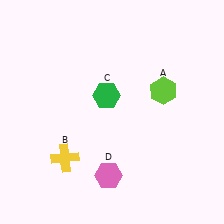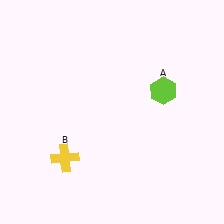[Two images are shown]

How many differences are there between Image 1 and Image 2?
There are 2 differences between the two images.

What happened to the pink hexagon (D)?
The pink hexagon (D) was removed in Image 2. It was in the bottom-left area of Image 1.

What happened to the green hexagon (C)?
The green hexagon (C) was removed in Image 2. It was in the top-left area of Image 1.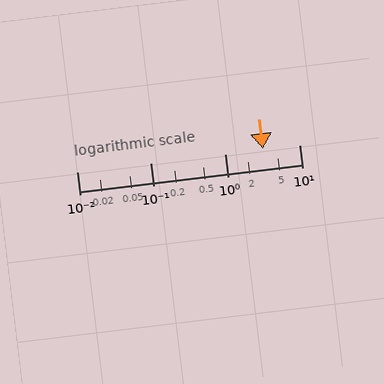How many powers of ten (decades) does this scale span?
The scale spans 3 decades, from 0.01 to 10.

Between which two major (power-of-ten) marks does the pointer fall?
The pointer is between 1 and 10.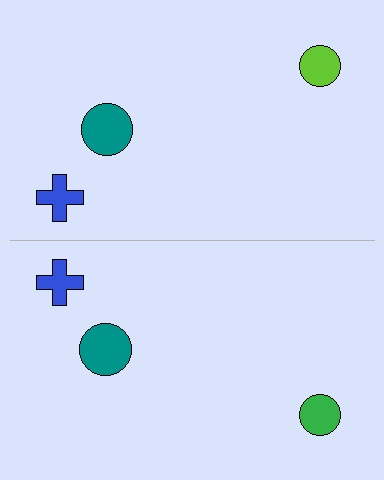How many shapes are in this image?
There are 6 shapes in this image.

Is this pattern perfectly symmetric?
No, the pattern is not perfectly symmetric. The green circle on the bottom side breaks the symmetry — its mirror counterpart is lime.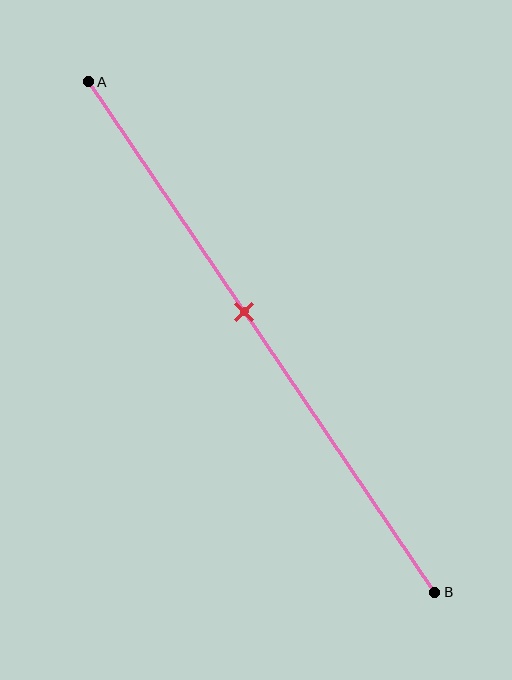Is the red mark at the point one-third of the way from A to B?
No, the mark is at about 45% from A, not at the 33% one-third point.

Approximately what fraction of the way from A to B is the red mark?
The red mark is approximately 45% of the way from A to B.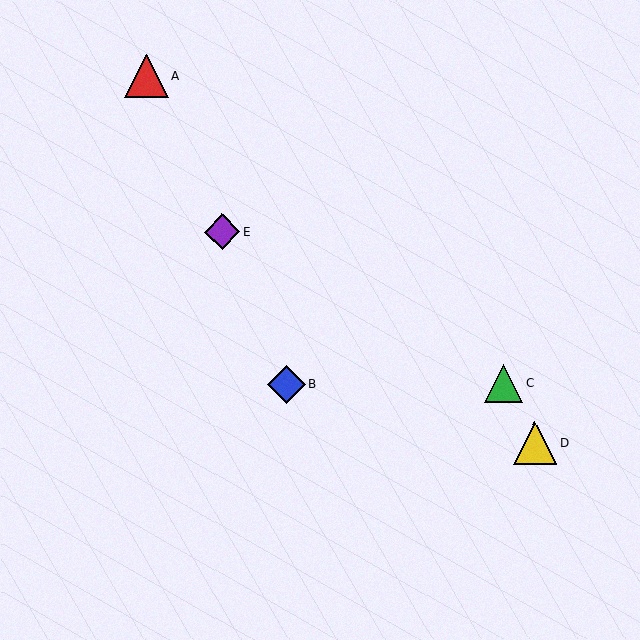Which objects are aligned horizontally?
Objects B, C are aligned horizontally.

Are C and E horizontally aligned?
No, C is at y≈384 and E is at y≈232.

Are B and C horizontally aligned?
Yes, both are at y≈385.